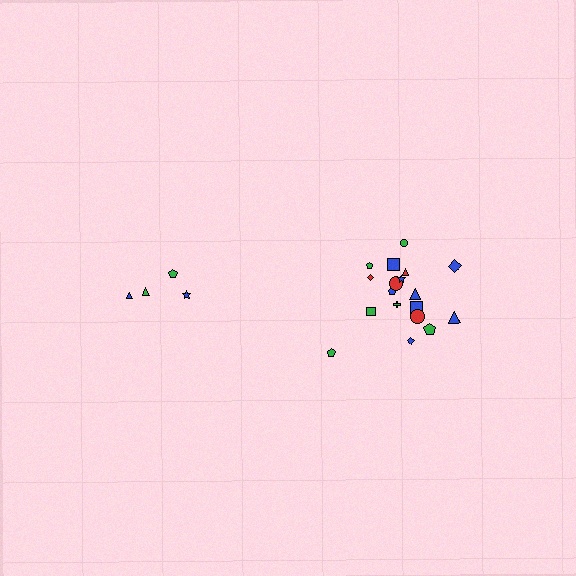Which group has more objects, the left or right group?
The right group.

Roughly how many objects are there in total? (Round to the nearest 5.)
Roughly 20 objects in total.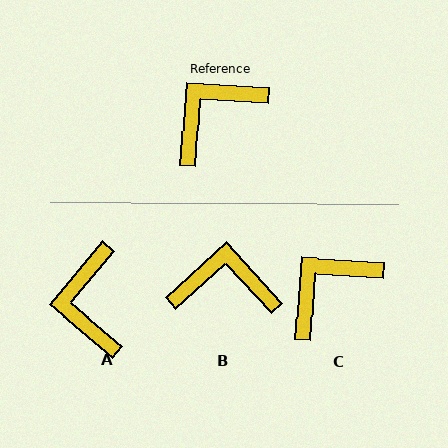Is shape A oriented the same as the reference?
No, it is off by about 54 degrees.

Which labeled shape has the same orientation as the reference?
C.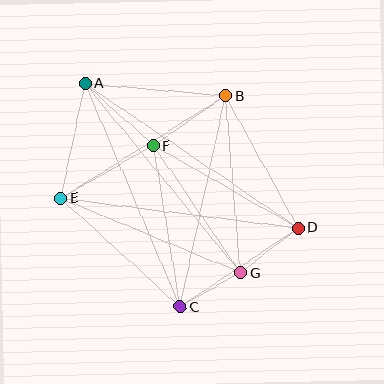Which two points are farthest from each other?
Points A and D are farthest from each other.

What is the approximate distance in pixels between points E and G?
The distance between E and G is approximately 194 pixels.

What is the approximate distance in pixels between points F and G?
The distance between F and G is approximately 154 pixels.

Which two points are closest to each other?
Points C and G are closest to each other.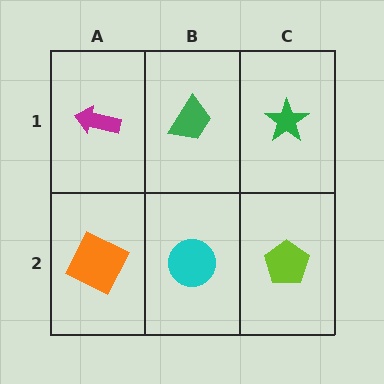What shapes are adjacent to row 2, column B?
A green trapezoid (row 1, column B), an orange square (row 2, column A), a lime pentagon (row 2, column C).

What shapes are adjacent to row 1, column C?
A lime pentagon (row 2, column C), a green trapezoid (row 1, column B).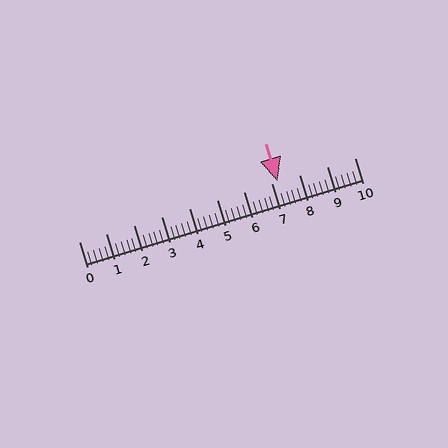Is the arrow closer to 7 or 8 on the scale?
The arrow is closer to 7.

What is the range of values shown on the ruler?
The ruler shows values from 0 to 10.